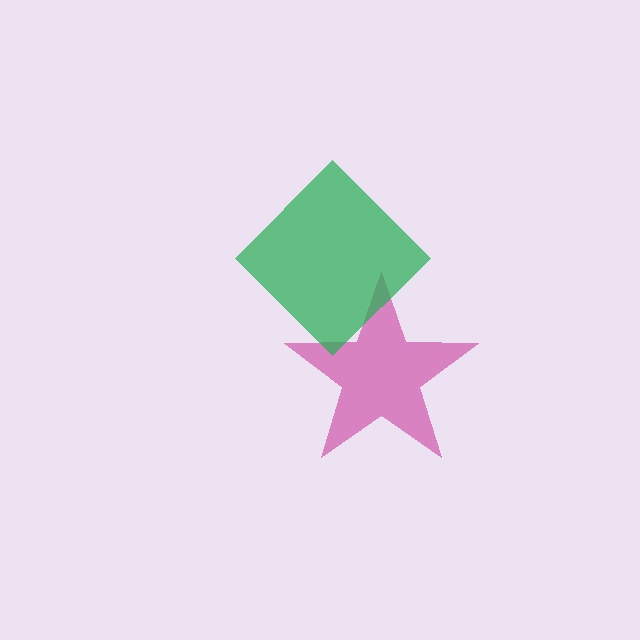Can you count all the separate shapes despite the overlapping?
Yes, there are 2 separate shapes.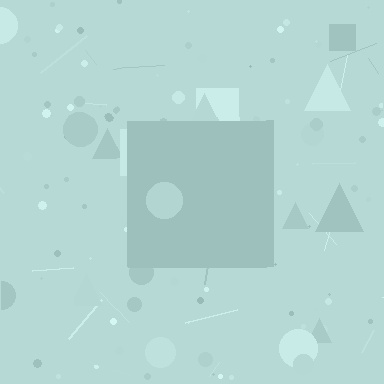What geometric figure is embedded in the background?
A square is embedded in the background.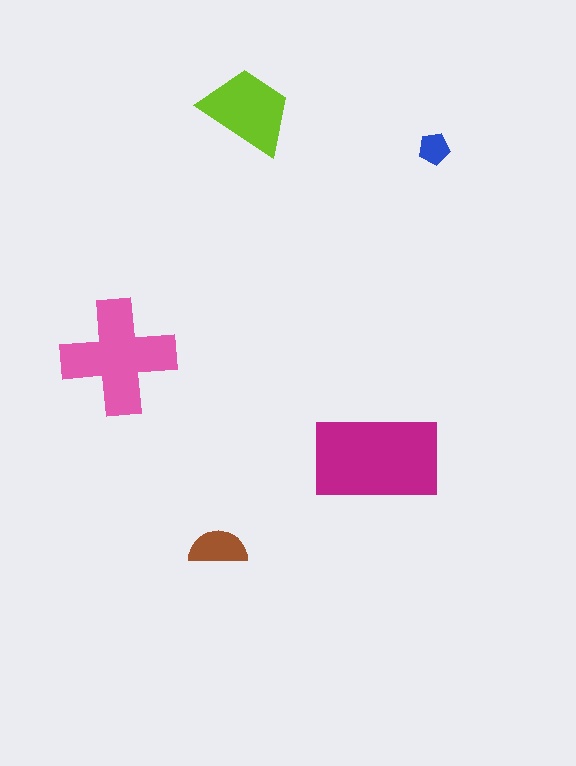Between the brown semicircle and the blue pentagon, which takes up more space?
The brown semicircle.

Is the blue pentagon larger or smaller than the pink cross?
Smaller.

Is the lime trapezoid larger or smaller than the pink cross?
Smaller.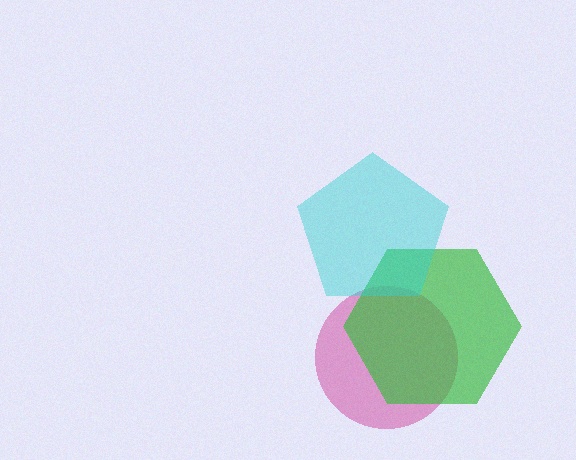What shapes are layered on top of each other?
The layered shapes are: a magenta circle, a green hexagon, a cyan pentagon.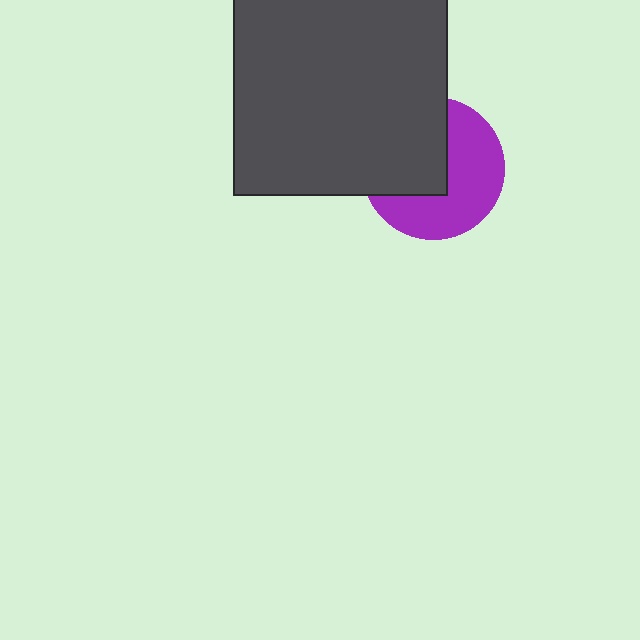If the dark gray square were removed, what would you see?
You would see the complete purple circle.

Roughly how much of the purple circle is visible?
About half of it is visible (roughly 55%).